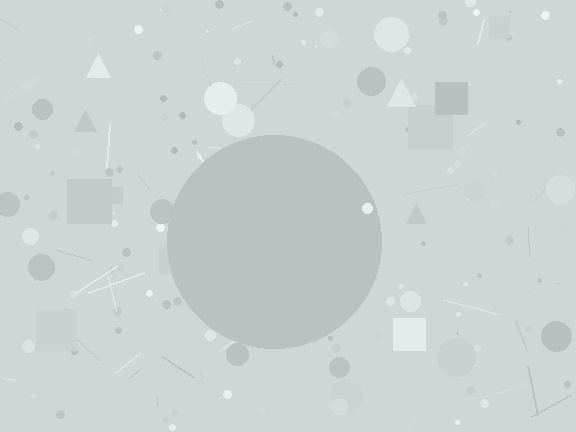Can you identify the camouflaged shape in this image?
The camouflaged shape is a circle.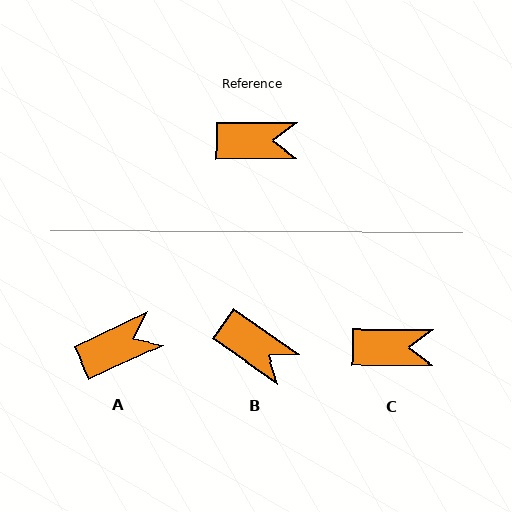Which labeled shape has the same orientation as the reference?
C.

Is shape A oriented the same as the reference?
No, it is off by about 25 degrees.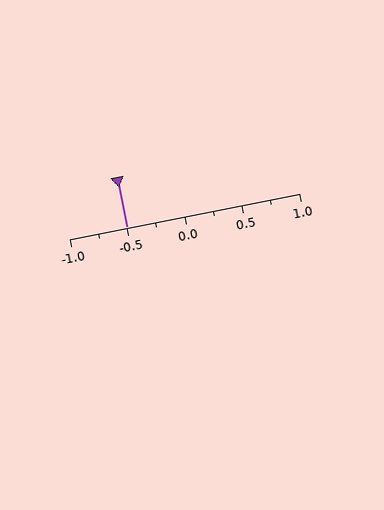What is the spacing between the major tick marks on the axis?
The major ticks are spaced 0.5 apart.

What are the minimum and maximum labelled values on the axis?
The axis runs from -1.0 to 1.0.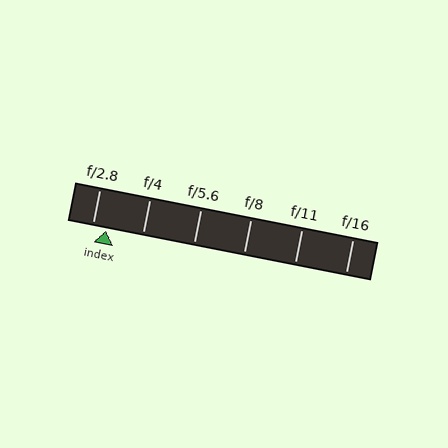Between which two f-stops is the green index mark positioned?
The index mark is between f/2.8 and f/4.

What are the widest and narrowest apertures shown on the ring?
The widest aperture shown is f/2.8 and the narrowest is f/16.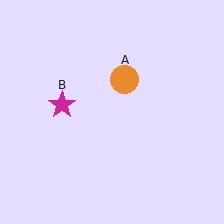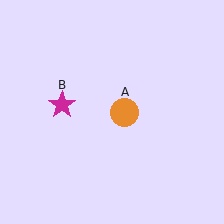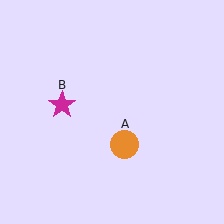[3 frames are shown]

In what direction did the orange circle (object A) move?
The orange circle (object A) moved down.